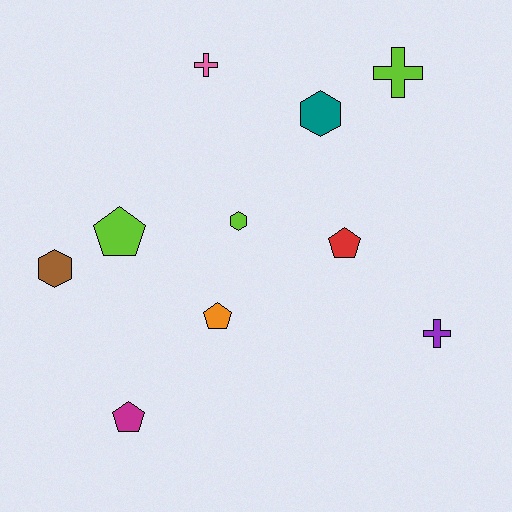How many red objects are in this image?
There is 1 red object.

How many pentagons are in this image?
There are 4 pentagons.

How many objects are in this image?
There are 10 objects.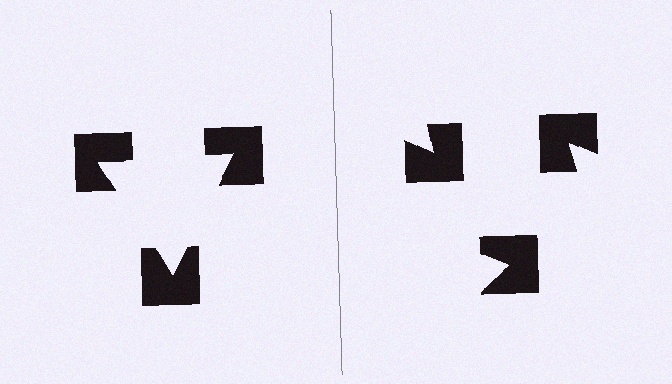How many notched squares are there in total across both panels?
6 — 3 on each side.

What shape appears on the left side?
An illusory triangle.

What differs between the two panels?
The notched squares are positioned identically on both sides; only the wedge orientations differ. On the left they align to a triangle; on the right they are misaligned.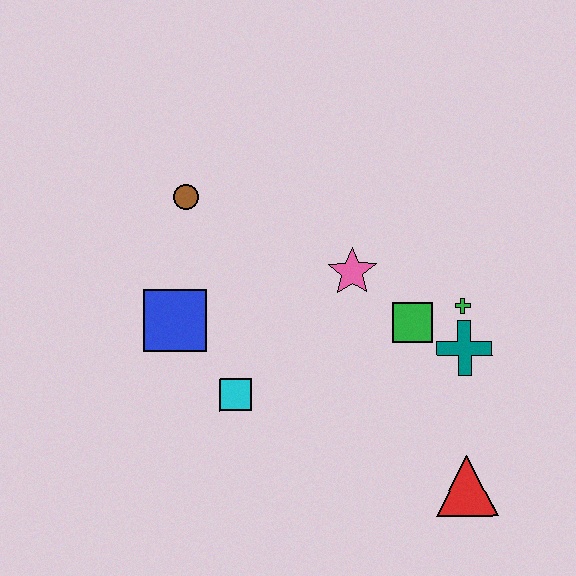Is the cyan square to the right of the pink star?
No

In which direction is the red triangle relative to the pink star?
The red triangle is below the pink star.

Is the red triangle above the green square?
No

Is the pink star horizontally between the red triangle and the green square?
No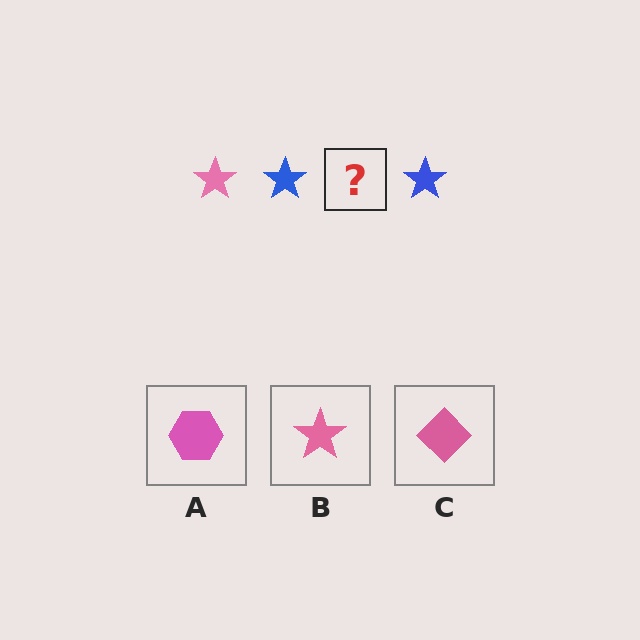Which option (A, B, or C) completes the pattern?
B.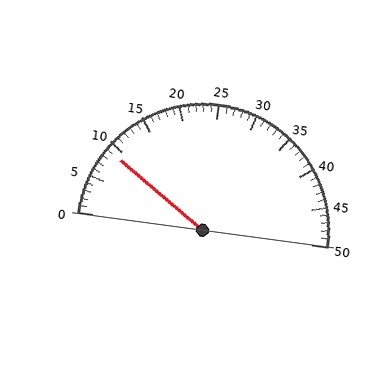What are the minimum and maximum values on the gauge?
The gauge ranges from 0 to 50.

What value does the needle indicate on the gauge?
The needle indicates approximately 9.